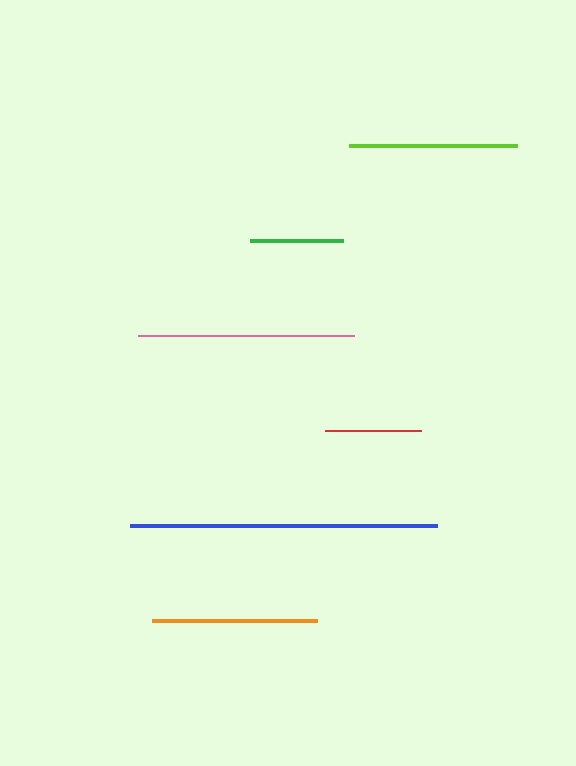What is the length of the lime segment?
The lime segment is approximately 168 pixels long.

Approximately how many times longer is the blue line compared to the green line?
The blue line is approximately 3.3 times the length of the green line.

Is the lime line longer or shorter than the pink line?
The pink line is longer than the lime line.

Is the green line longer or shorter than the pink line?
The pink line is longer than the green line.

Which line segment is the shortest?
The green line is the shortest at approximately 93 pixels.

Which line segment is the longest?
The blue line is the longest at approximately 307 pixels.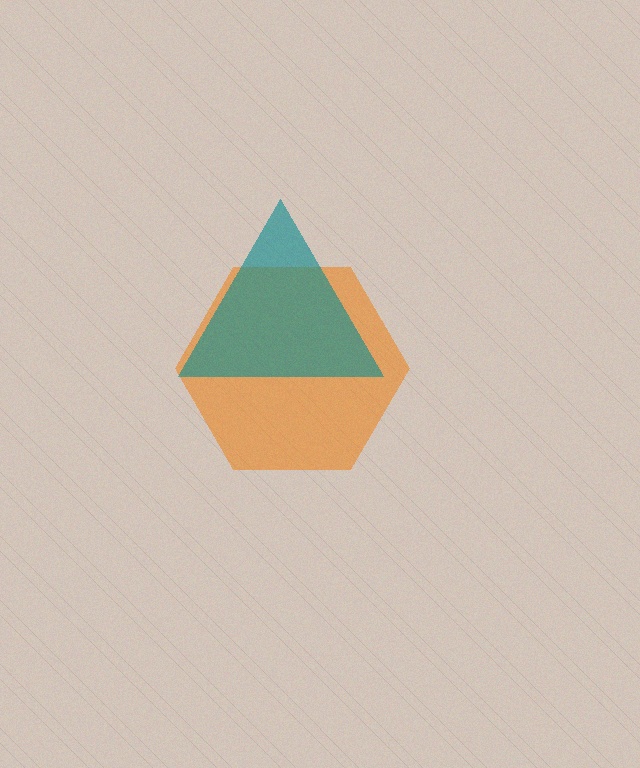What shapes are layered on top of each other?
The layered shapes are: an orange hexagon, a teal triangle.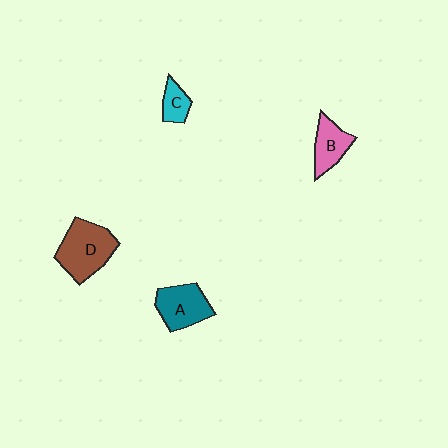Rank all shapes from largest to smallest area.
From largest to smallest: D (brown), A (teal), B (pink), C (cyan).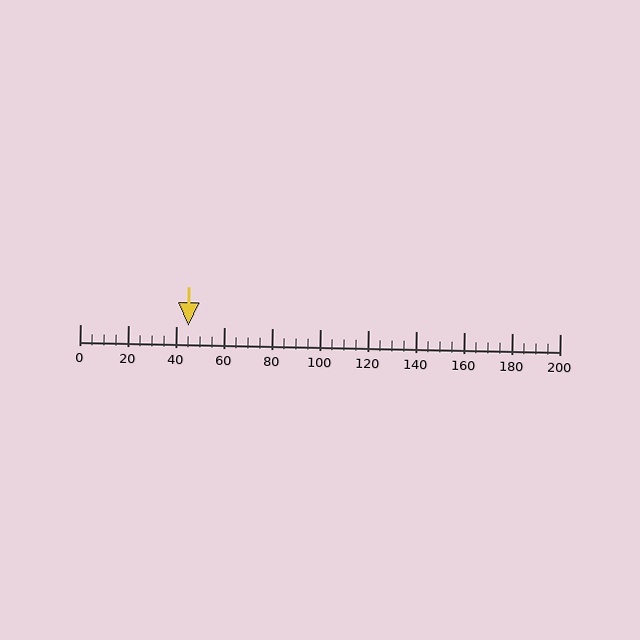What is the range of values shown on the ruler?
The ruler shows values from 0 to 200.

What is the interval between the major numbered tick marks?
The major tick marks are spaced 20 units apart.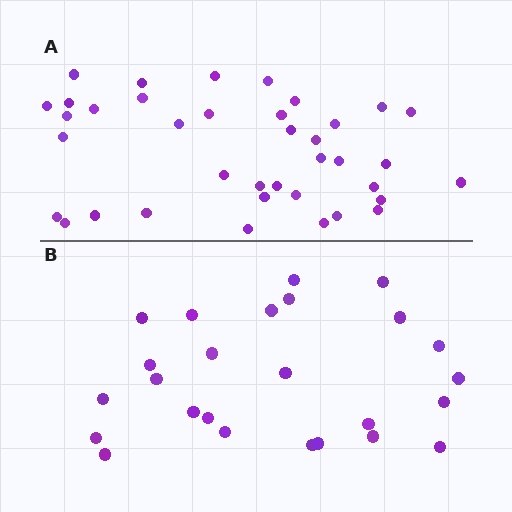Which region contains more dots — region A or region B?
Region A (the top region) has more dots.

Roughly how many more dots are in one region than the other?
Region A has approximately 15 more dots than region B.